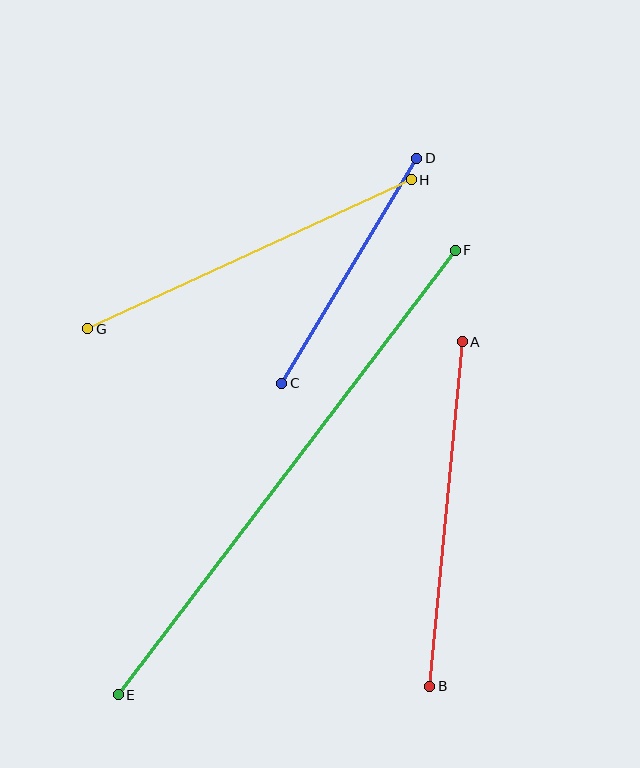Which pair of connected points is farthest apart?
Points E and F are farthest apart.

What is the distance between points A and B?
The distance is approximately 346 pixels.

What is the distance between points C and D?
The distance is approximately 262 pixels.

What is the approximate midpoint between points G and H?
The midpoint is at approximately (249, 254) pixels.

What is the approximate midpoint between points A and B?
The midpoint is at approximately (446, 514) pixels.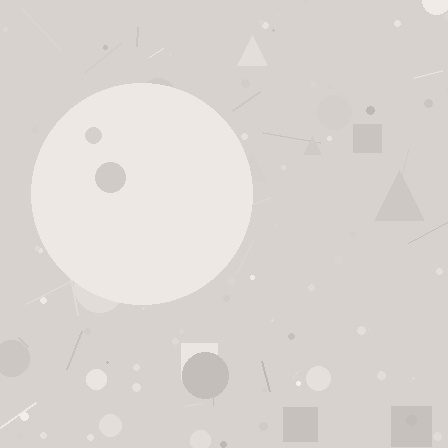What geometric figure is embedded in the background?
A circle is embedded in the background.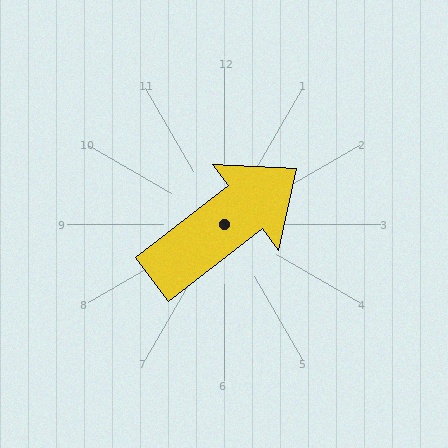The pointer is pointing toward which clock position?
Roughly 2 o'clock.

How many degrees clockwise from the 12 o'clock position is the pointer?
Approximately 52 degrees.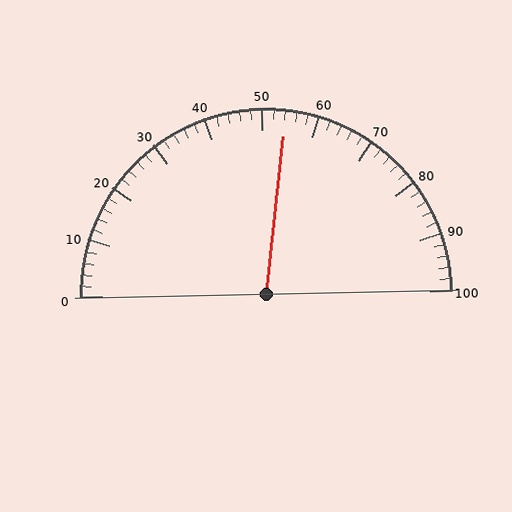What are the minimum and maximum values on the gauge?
The gauge ranges from 0 to 100.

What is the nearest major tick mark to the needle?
The nearest major tick mark is 50.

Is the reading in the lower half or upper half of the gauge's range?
The reading is in the upper half of the range (0 to 100).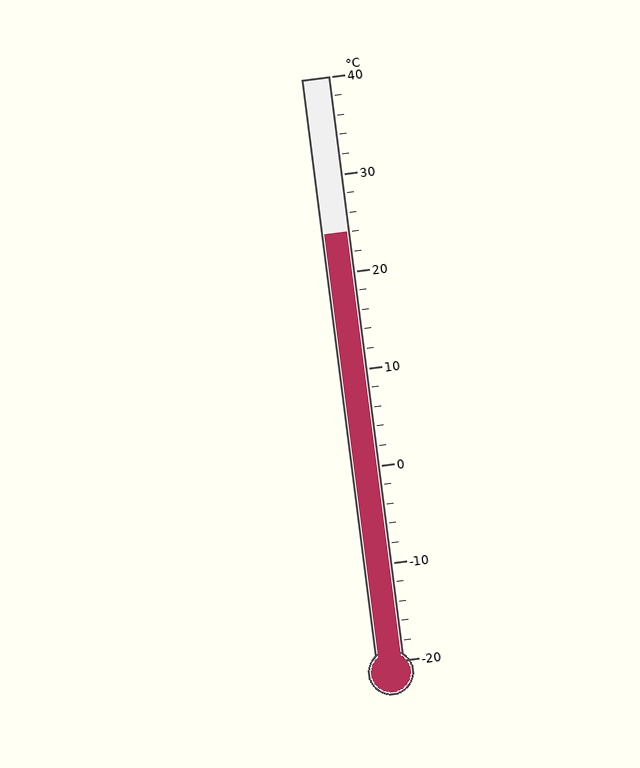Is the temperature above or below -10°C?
The temperature is above -10°C.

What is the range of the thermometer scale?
The thermometer scale ranges from -20°C to 40°C.